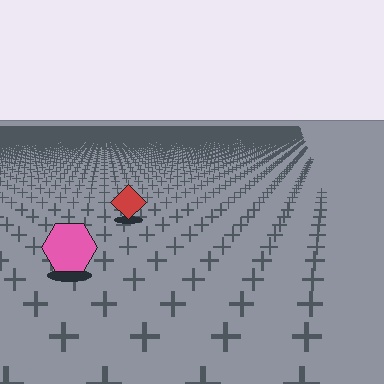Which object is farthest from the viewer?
The red diamond is farthest from the viewer. It appears smaller and the ground texture around it is denser.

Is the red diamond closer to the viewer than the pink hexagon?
No. The pink hexagon is closer — you can tell from the texture gradient: the ground texture is coarser near it.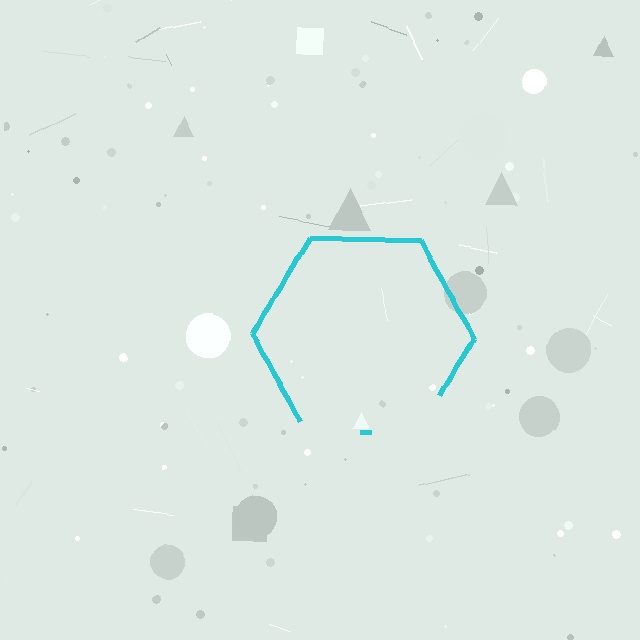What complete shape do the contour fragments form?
The contour fragments form a hexagon.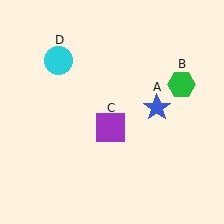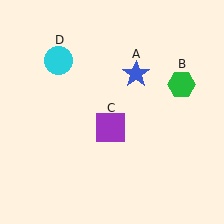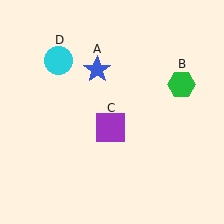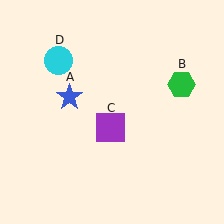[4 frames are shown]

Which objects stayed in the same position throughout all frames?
Green hexagon (object B) and purple square (object C) and cyan circle (object D) remained stationary.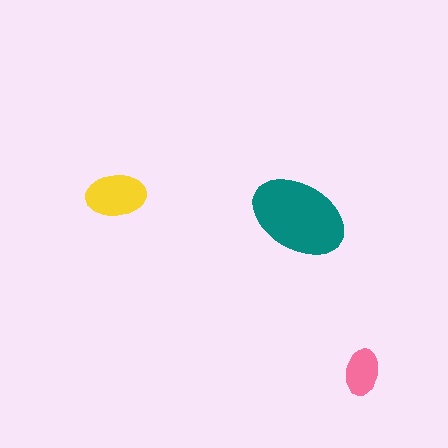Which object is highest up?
The yellow ellipse is topmost.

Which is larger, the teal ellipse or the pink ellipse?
The teal one.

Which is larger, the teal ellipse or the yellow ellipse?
The teal one.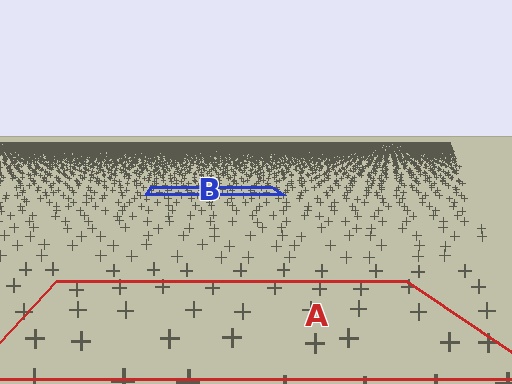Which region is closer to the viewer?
Region A is closer. The texture elements there are larger and more spread out.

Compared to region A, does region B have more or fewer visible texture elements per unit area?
Region B has more texture elements per unit area — they are packed more densely because it is farther away.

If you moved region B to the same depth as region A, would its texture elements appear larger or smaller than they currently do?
They would appear larger. At a closer depth, the same texture elements are projected at a bigger on-screen size.